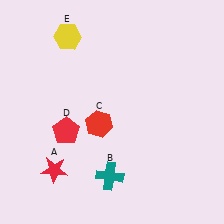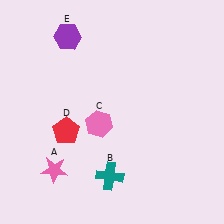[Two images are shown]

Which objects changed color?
A changed from red to pink. C changed from red to pink. E changed from yellow to purple.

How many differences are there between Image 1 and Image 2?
There are 3 differences between the two images.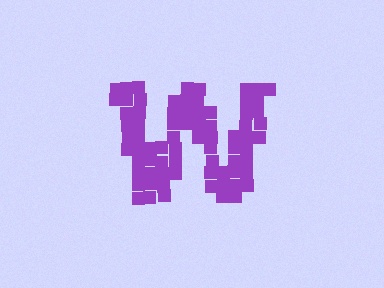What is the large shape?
The large shape is the letter W.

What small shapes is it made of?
It is made of small squares.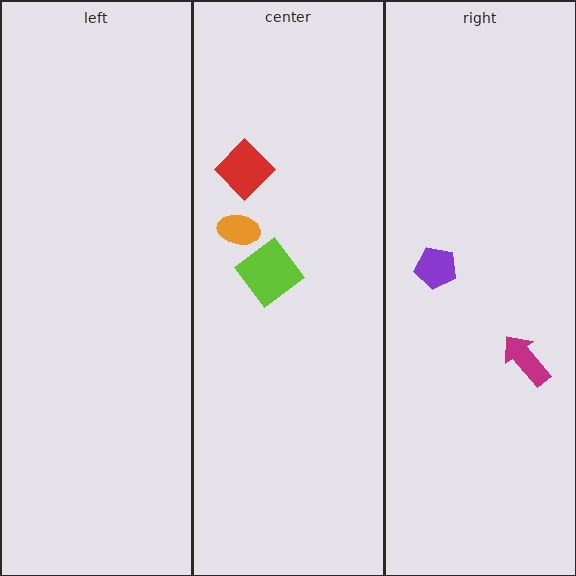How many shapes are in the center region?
3.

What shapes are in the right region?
The purple pentagon, the magenta arrow.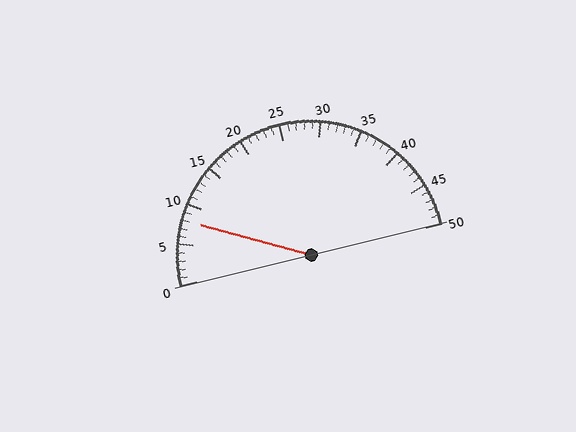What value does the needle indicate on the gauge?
The needle indicates approximately 8.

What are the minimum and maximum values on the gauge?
The gauge ranges from 0 to 50.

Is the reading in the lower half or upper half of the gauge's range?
The reading is in the lower half of the range (0 to 50).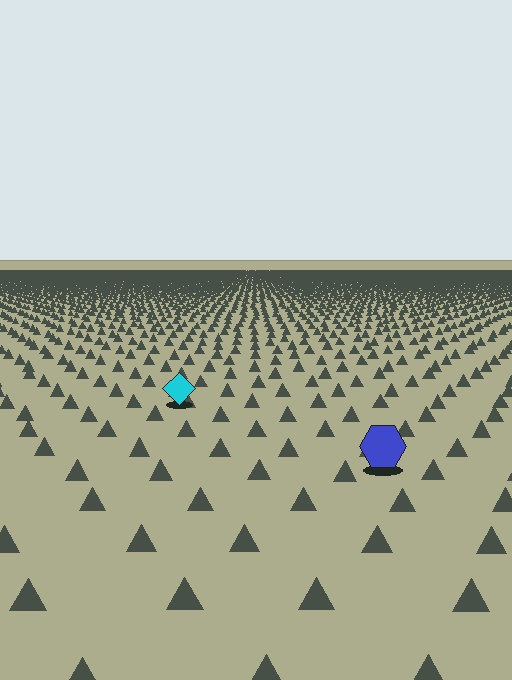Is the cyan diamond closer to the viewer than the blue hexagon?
No. The blue hexagon is closer — you can tell from the texture gradient: the ground texture is coarser near it.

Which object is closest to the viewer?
The blue hexagon is closest. The texture marks near it are larger and more spread out.